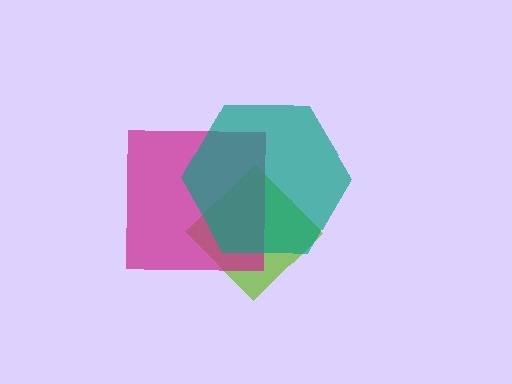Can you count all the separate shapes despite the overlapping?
Yes, there are 3 separate shapes.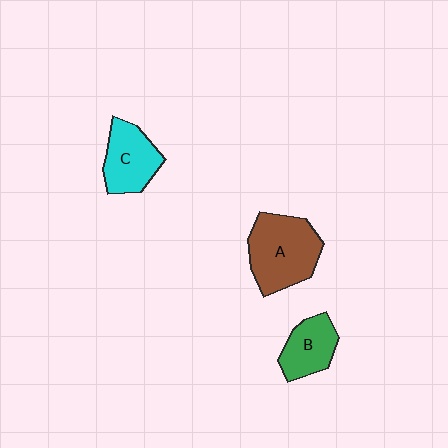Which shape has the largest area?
Shape A (brown).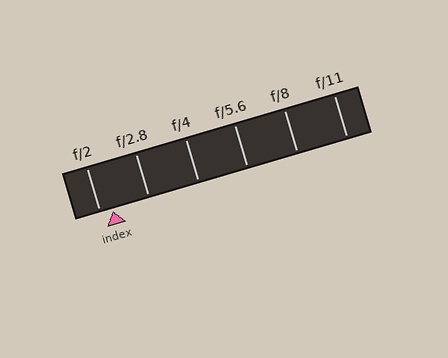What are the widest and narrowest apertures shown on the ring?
The widest aperture shown is f/2 and the narrowest is f/11.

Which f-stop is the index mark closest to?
The index mark is closest to f/2.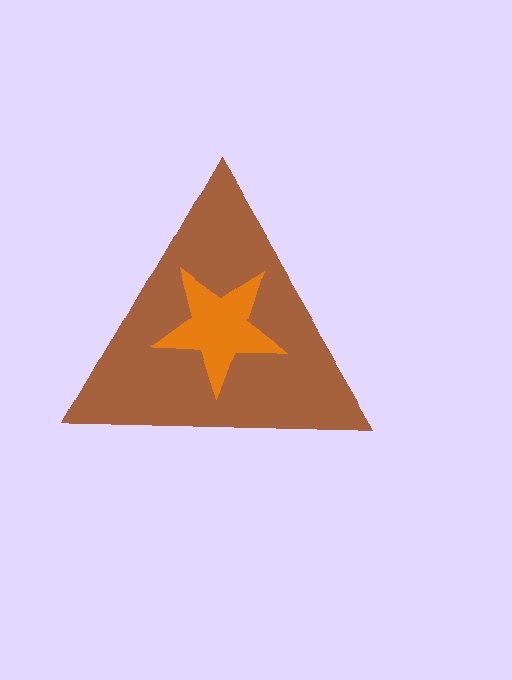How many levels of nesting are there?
2.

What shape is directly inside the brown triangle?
The orange star.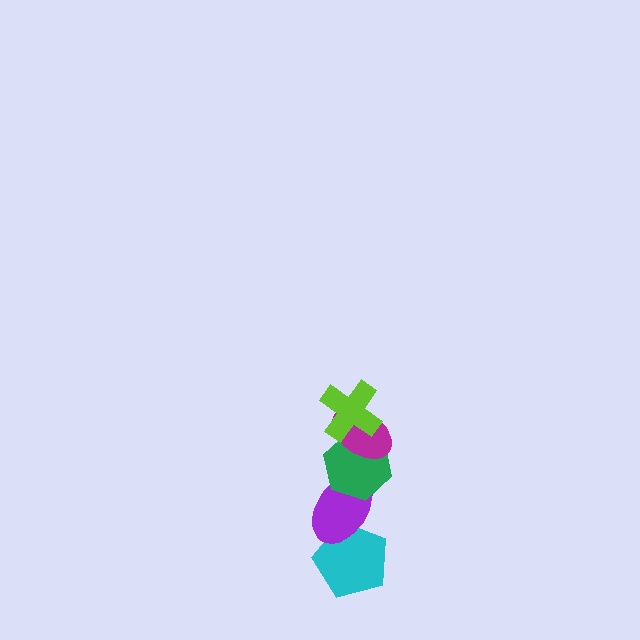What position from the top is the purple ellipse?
The purple ellipse is 4th from the top.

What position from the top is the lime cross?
The lime cross is 1st from the top.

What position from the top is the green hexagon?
The green hexagon is 3rd from the top.